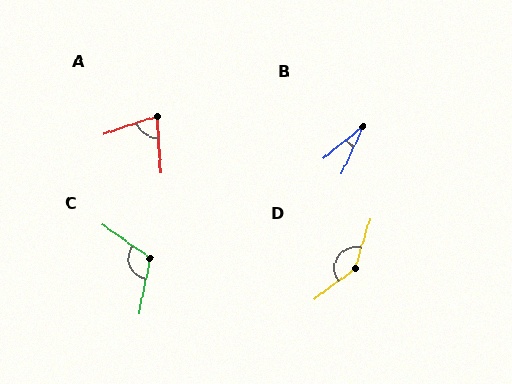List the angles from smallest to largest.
B (26°), A (75°), C (114°), D (144°).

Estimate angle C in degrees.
Approximately 114 degrees.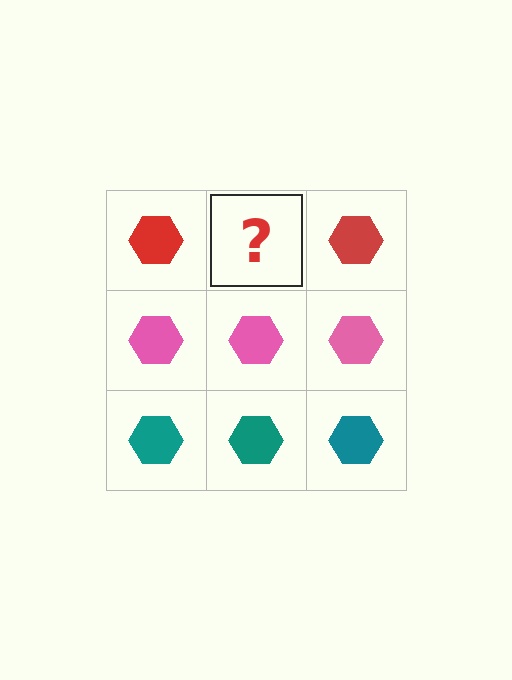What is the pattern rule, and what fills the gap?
The rule is that each row has a consistent color. The gap should be filled with a red hexagon.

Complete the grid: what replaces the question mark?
The question mark should be replaced with a red hexagon.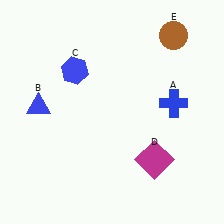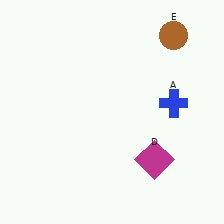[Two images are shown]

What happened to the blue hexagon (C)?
The blue hexagon (C) was removed in Image 2. It was in the top-left area of Image 1.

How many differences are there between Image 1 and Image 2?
There are 2 differences between the two images.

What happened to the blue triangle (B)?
The blue triangle (B) was removed in Image 2. It was in the top-left area of Image 1.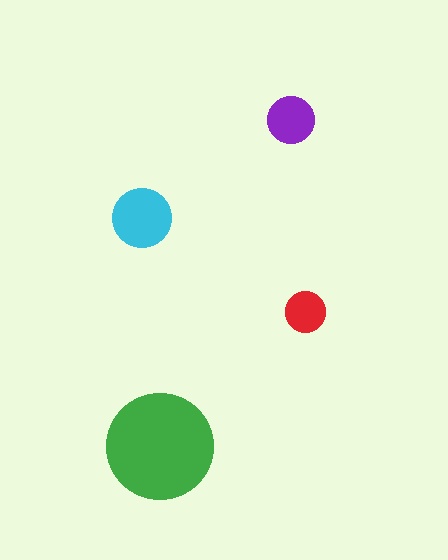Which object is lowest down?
The green circle is bottommost.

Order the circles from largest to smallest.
the green one, the cyan one, the purple one, the red one.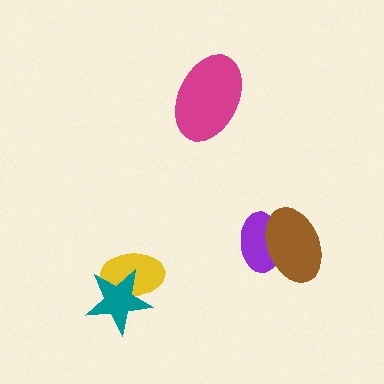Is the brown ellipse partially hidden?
No, no other shape covers it.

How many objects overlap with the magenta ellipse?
0 objects overlap with the magenta ellipse.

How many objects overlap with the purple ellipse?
1 object overlaps with the purple ellipse.